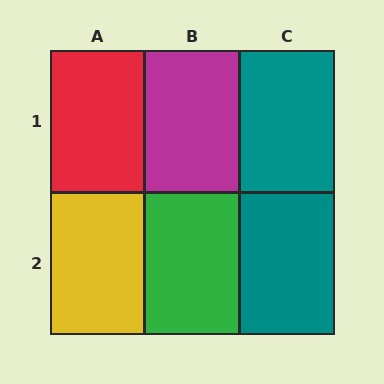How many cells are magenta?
1 cell is magenta.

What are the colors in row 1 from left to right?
Red, magenta, teal.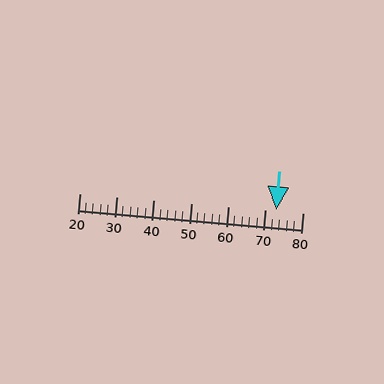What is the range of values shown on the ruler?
The ruler shows values from 20 to 80.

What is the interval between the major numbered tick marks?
The major tick marks are spaced 10 units apart.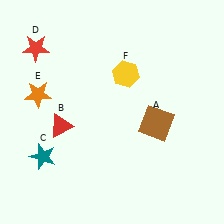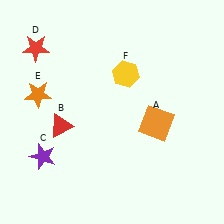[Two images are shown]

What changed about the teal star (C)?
In Image 1, C is teal. In Image 2, it changed to purple.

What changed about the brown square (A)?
In Image 1, A is brown. In Image 2, it changed to orange.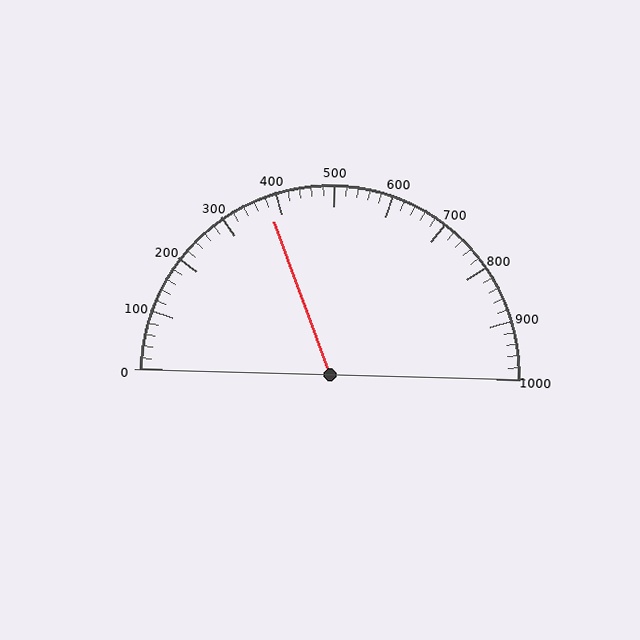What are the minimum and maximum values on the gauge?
The gauge ranges from 0 to 1000.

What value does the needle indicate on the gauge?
The needle indicates approximately 380.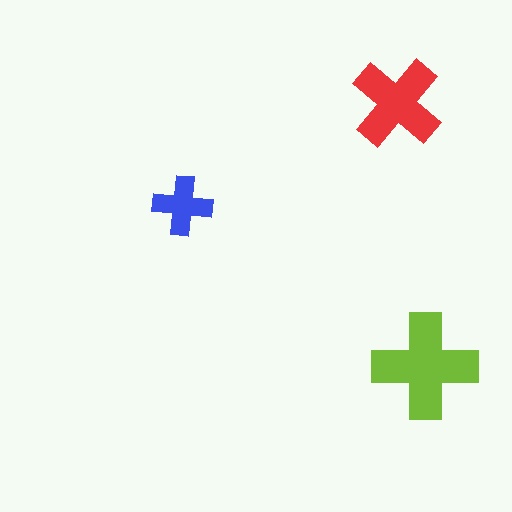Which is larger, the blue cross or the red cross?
The red one.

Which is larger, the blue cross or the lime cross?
The lime one.